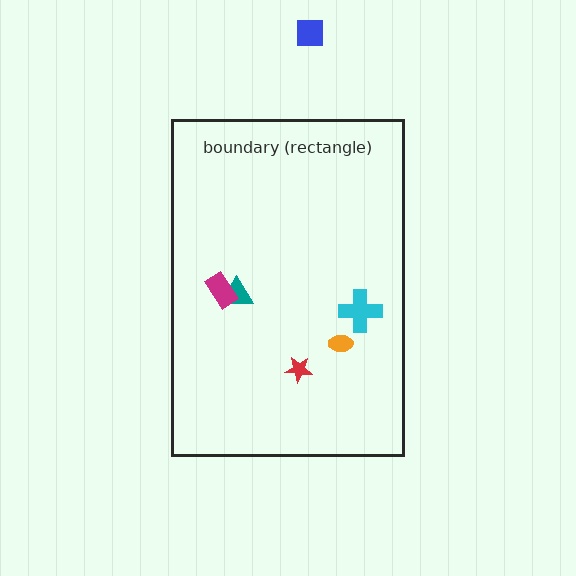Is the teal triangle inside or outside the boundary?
Inside.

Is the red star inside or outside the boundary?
Inside.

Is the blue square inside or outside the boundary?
Outside.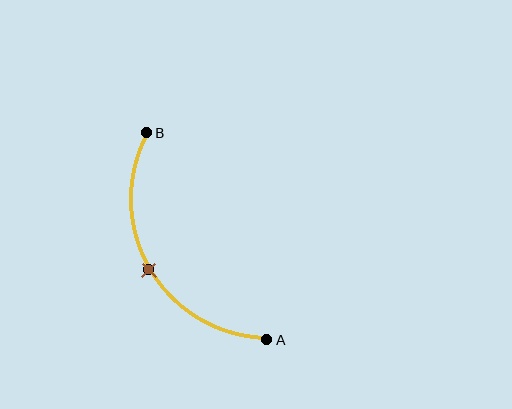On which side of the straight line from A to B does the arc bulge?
The arc bulges to the left of the straight line connecting A and B.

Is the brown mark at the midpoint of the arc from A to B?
Yes. The brown mark lies on the arc at equal arc-length from both A and B — it is the arc midpoint.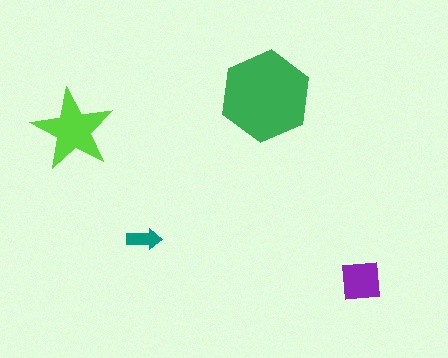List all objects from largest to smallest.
The green hexagon, the lime star, the purple square, the teal arrow.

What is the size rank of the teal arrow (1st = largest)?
4th.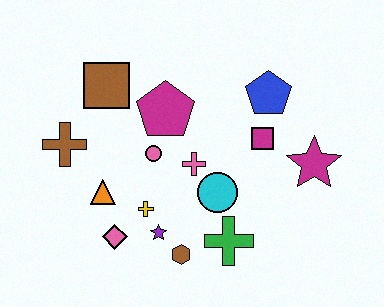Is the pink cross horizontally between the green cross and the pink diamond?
Yes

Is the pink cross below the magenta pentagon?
Yes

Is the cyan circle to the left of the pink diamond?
No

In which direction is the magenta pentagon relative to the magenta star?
The magenta pentagon is to the left of the magenta star.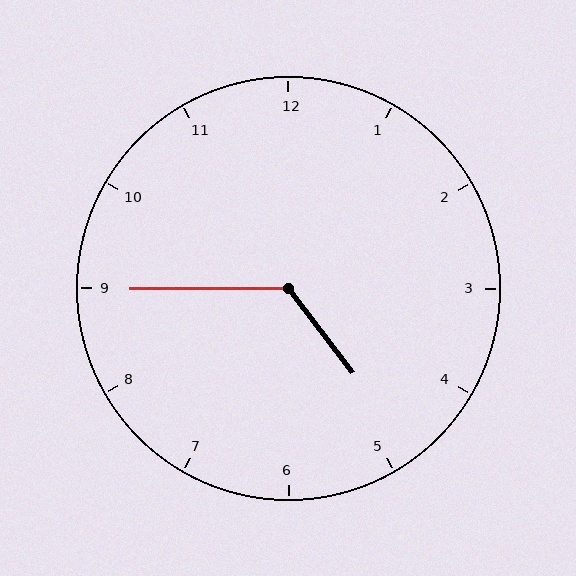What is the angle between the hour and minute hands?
Approximately 128 degrees.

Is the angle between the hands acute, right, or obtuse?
It is obtuse.